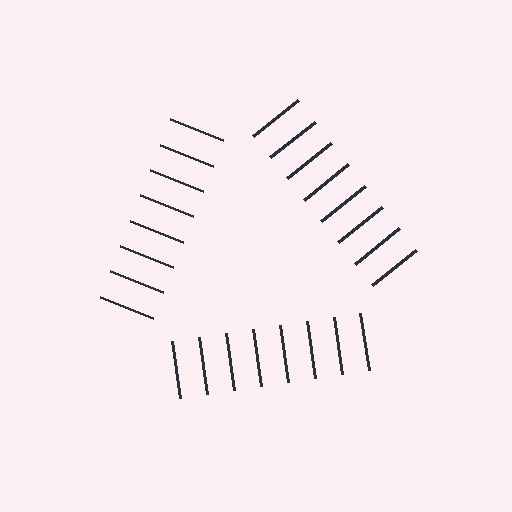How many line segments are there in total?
24 — 8 along each of the 3 edges.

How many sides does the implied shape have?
3 sides — the line-ends trace a triangle.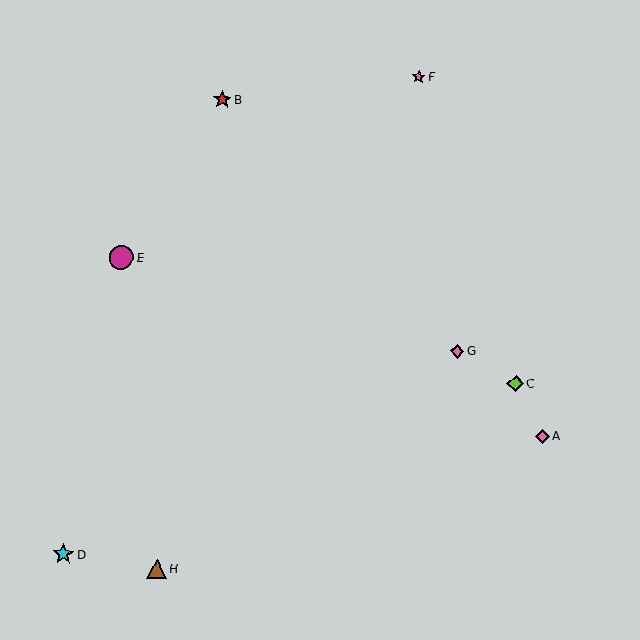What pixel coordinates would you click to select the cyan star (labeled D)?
Click at (63, 554) to select the cyan star D.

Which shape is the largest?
The magenta circle (labeled E) is the largest.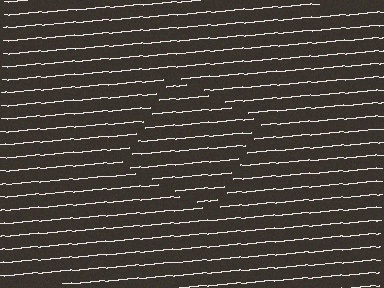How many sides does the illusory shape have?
4 sides — the line-ends trace a square.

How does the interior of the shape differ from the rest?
The interior of the shape contains the same grating, shifted by half a period — the contour is defined by the phase discontinuity where line-ends from the inner and outer gratings abut.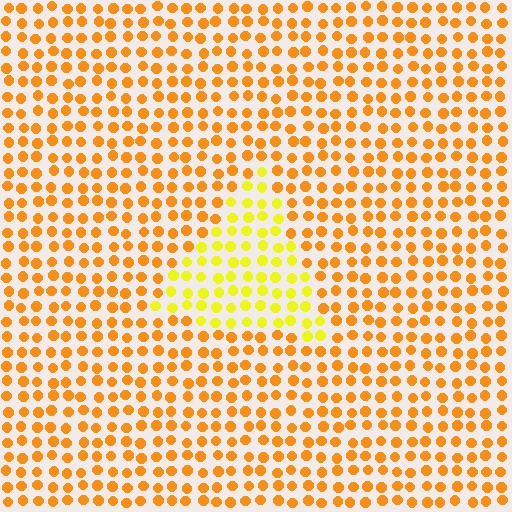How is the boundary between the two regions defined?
The boundary is defined purely by a slight shift in hue (about 31 degrees). Spacing, size, and orientation are identical on both sides.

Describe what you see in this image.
The image is filled with small orange elements in a uniform arrangement. A triangle-shaped region is visible where the elements are tinted to a slightly different hue, forming a subtle color boundary.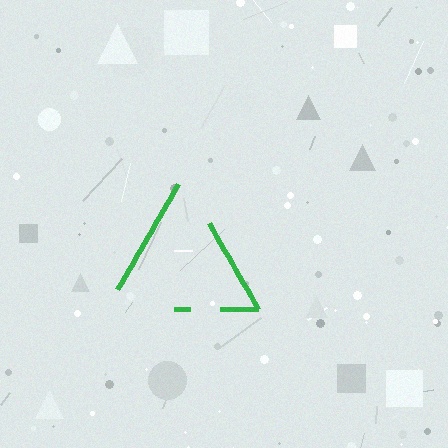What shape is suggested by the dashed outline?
The dashed outline suggests a triangle.